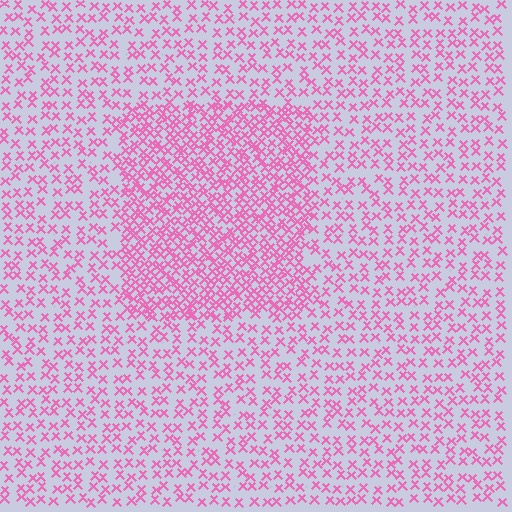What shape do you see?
I see a rectangle.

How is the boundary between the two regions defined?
The boundary is defined by a change in element density (approximately 2.0x ratio). All elements are the same color, size, and shape.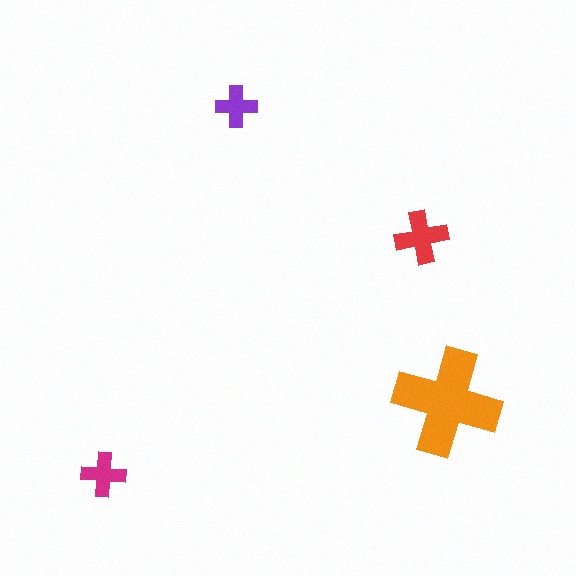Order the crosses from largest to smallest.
the orange one, the red one, the magenta one, the purple one.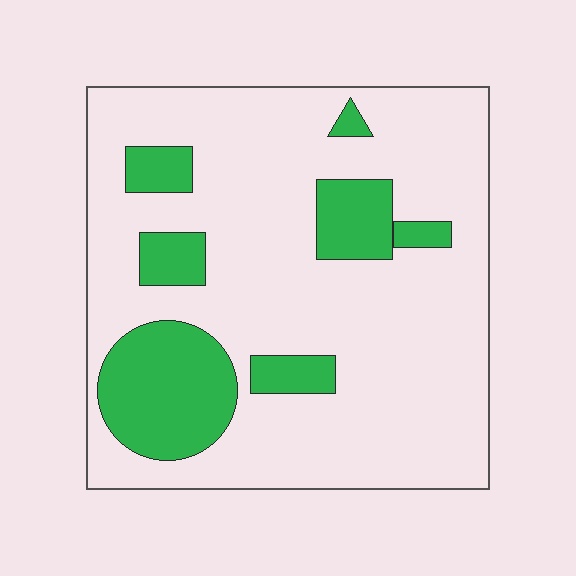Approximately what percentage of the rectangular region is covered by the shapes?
Approximately 20%.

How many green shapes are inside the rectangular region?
7.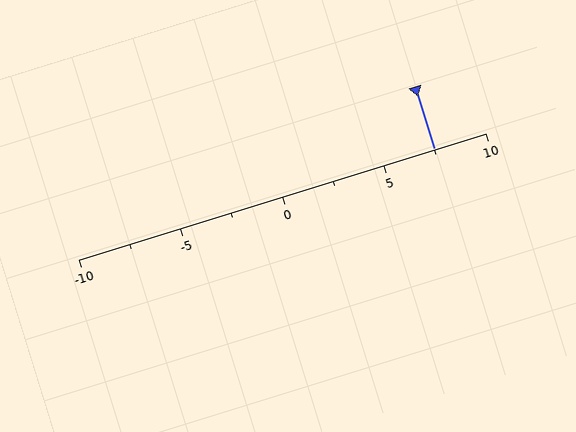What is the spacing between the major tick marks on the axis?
The major ticks are spaced 5 apart.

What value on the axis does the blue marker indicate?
The marker indicates approximately 7.5.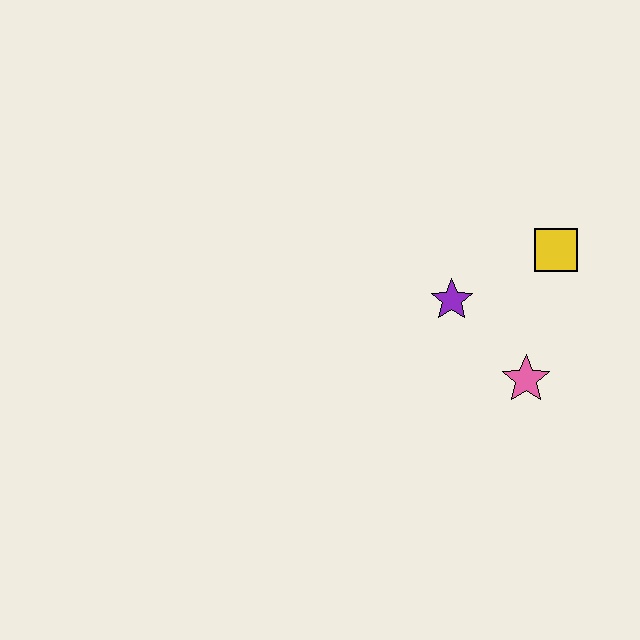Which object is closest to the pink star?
The purple star is closest to the pink star.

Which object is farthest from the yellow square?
The pink star is farthest from the yellow square.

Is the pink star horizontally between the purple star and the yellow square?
Yes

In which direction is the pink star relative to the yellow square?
The pink star is below the yellow square.